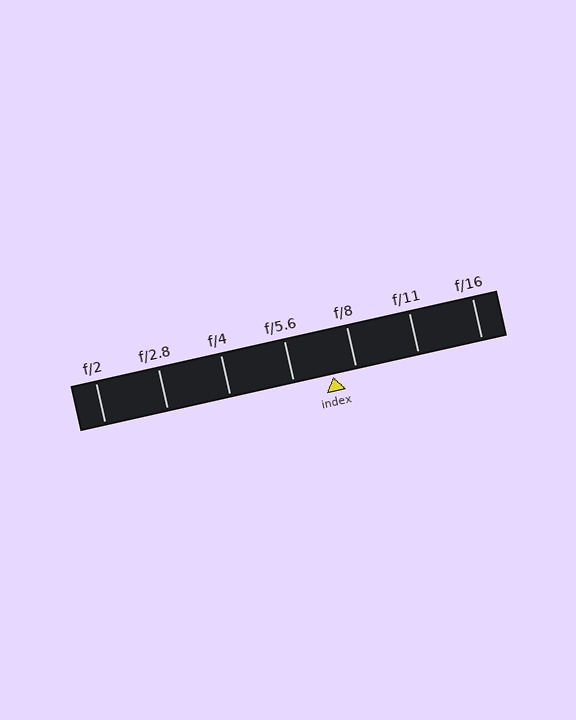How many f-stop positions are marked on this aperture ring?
There are 7 f-stop positions marked.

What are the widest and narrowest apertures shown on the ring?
The widest aperture shown is f/2 and the narrowest is f/16.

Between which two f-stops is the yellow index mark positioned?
The index mark is between f/5.6 and f/8.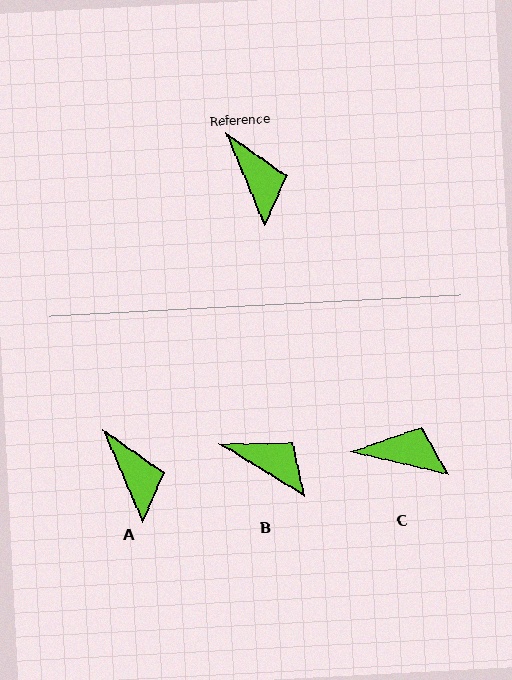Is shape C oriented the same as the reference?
No, it is off by about 54 degrees.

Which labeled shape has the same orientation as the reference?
A.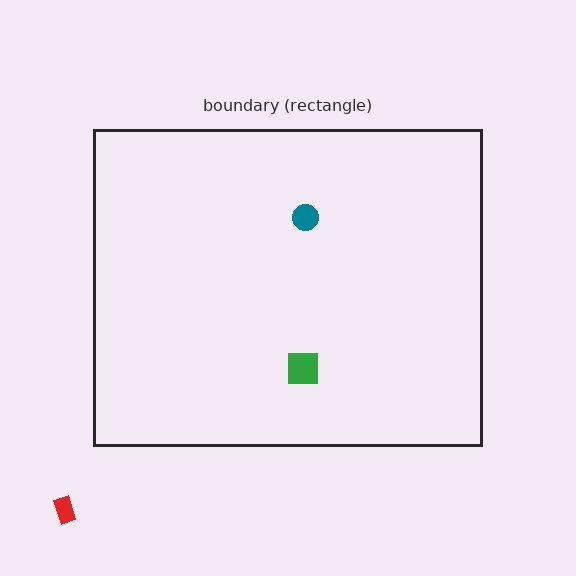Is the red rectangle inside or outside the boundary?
Outside.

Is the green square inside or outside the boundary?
Inside.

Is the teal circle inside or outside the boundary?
Inside.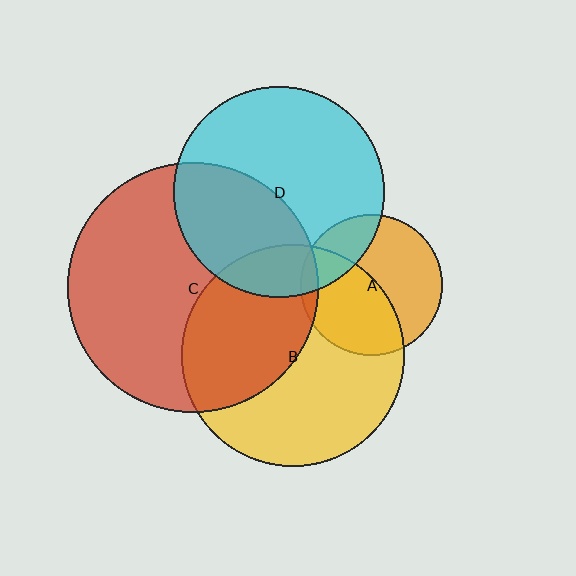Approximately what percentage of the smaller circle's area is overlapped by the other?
Approximately 15%.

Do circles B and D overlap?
Yes.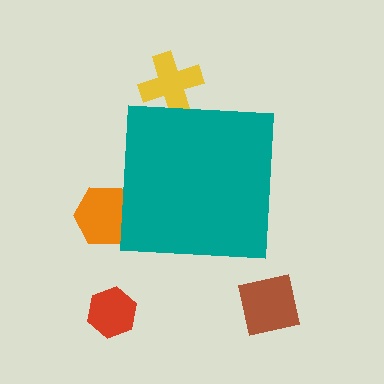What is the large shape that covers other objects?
A teal square.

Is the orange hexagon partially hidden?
Yes, the orange hexagon is partially hidden behind the teal square.